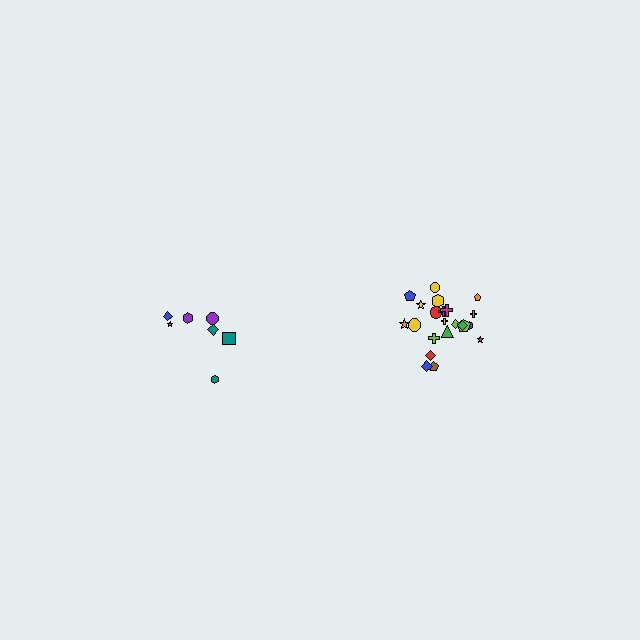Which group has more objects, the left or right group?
The right group.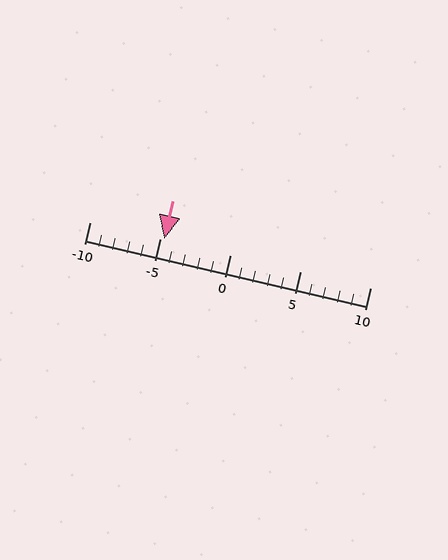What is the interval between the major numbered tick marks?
The major tick marks are spaced 5 units apart.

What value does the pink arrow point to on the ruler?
The pink arrow points to approximately -5.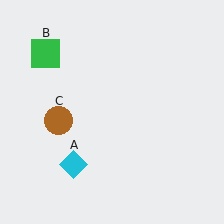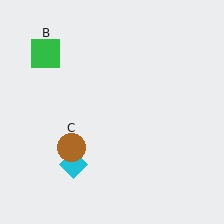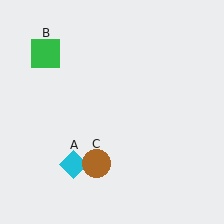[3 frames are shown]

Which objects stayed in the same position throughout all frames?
Cyan diamond (object A) and green square (object B) remained stationary.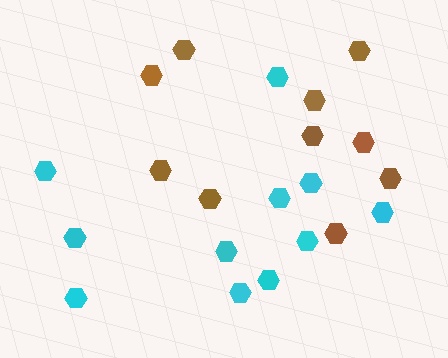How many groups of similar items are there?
There are 2 groups: one group of brown hexagons (10) and one group of cyan hexagons (11).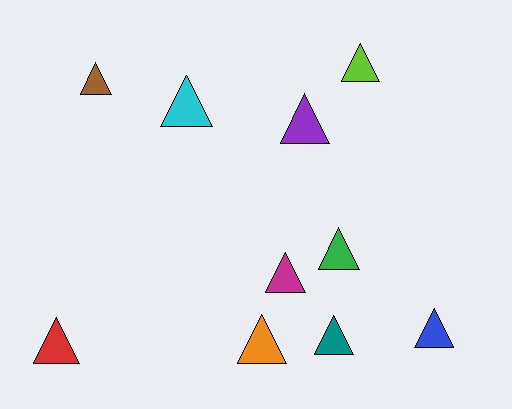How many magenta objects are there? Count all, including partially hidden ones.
There is 1 magenta object.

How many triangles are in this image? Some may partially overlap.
There are 10 triangles.